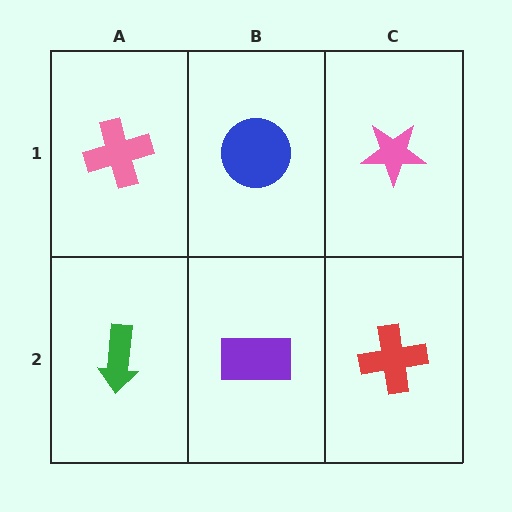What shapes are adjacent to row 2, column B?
A blue circle (row 1, column B), a green arrow (row 2, column A), a red cross (row 2, column C).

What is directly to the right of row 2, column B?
A red cross.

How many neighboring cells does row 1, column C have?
2.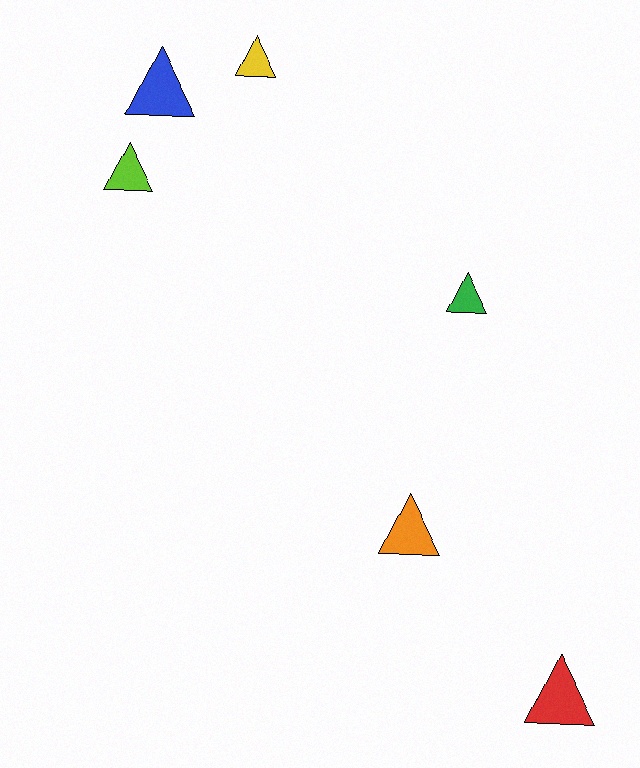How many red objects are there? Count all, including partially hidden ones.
There is 1 red object.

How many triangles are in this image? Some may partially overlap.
There are 6 triangles.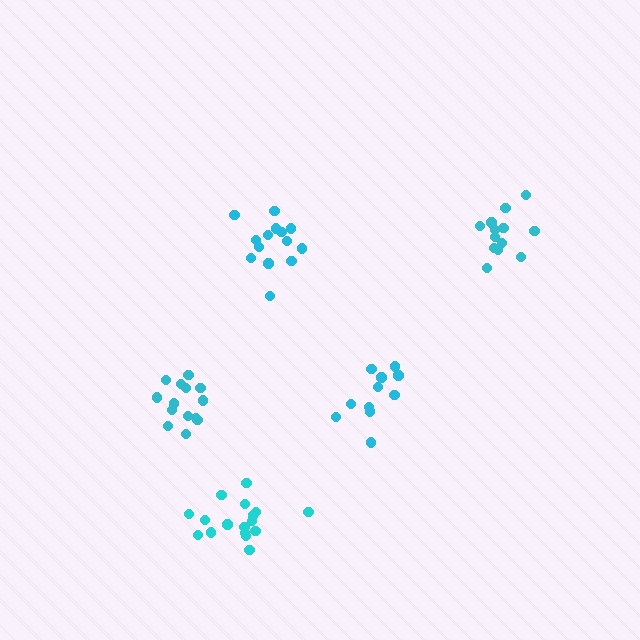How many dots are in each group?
Group 1: 14 dots, Group 2: 11 dots, Group 3: 13 dots, Group 4: 15 dots, Group 5: 17 dots (70 total).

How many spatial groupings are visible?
There are 5 spatial groupings.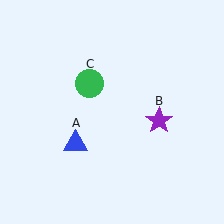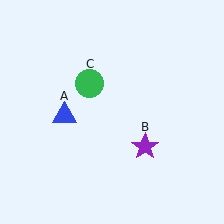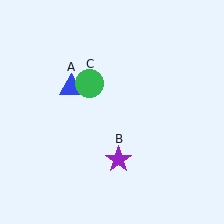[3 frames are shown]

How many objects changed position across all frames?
2 objects changed position: blue triangle (object A), purple star (object B).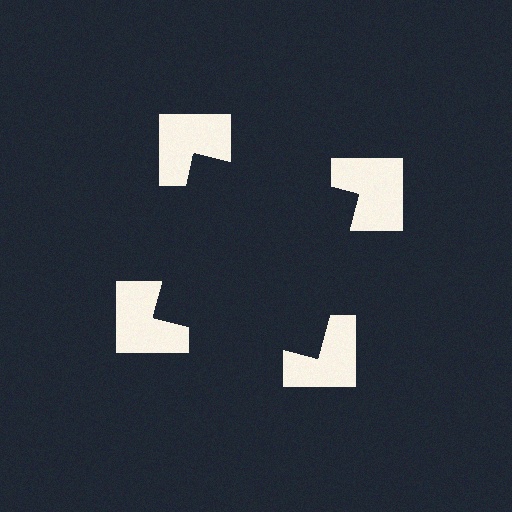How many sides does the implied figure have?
4 sides.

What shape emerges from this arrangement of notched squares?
An illusory square — its edges are inferred from the aligned wedge cuts in the notched squares, not physically drawn.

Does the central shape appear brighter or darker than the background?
It typically appears slightly darker than the background, even though no actual brightness change is drawn.